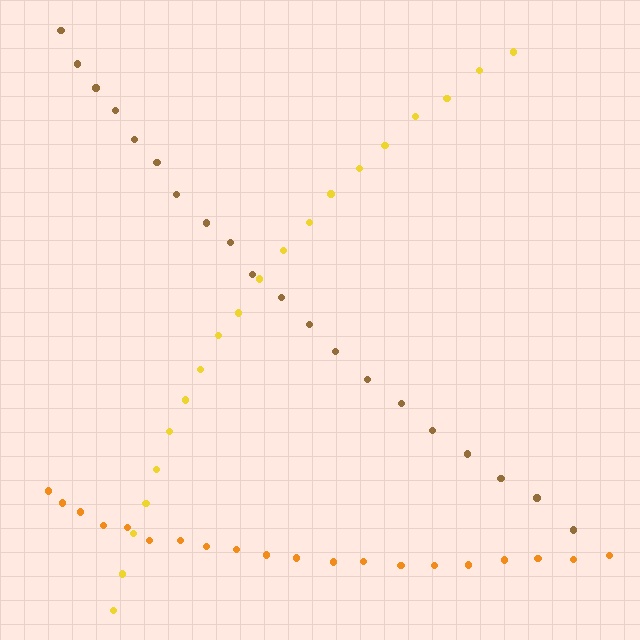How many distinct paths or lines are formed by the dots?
There are 3 distinct paths.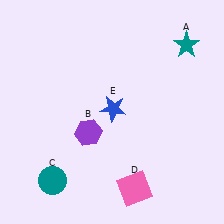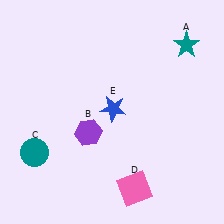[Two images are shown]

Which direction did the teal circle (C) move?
The teal circle (C) moved up.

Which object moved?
The teal circle (C) moved up.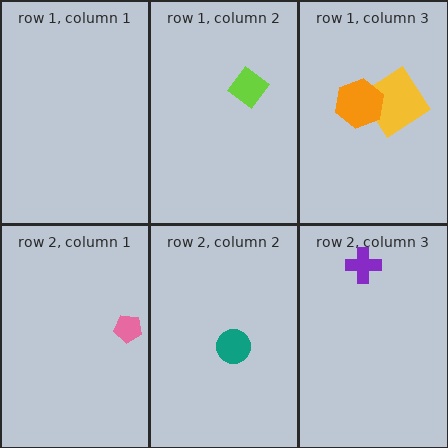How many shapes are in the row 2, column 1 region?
1.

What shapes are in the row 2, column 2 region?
The teal circle.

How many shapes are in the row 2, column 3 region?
1.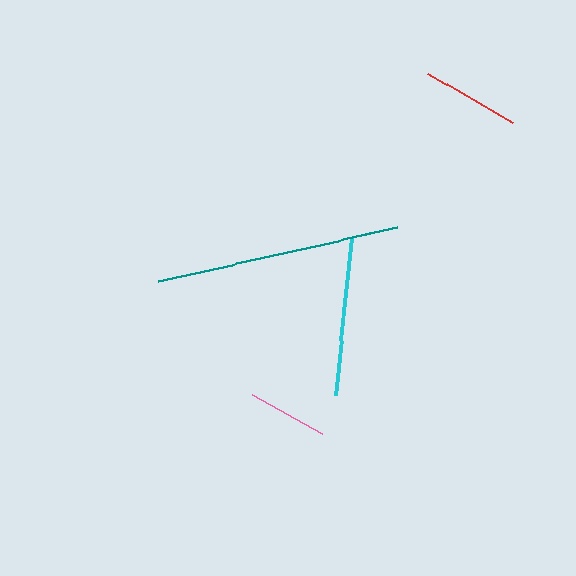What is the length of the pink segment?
The pink segment is approximately 80 pixels long.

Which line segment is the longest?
The teal line is the longest at approximately 245 pixels.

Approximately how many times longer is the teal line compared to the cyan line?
The teal line is approximately 1.6 times the length of the cyan line.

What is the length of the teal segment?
The teal segment is approximately 245 pixels long.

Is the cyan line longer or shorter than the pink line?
The cyan line is longer than the pink line.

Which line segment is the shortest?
The pink line is the shortest at approximately 80 pixels.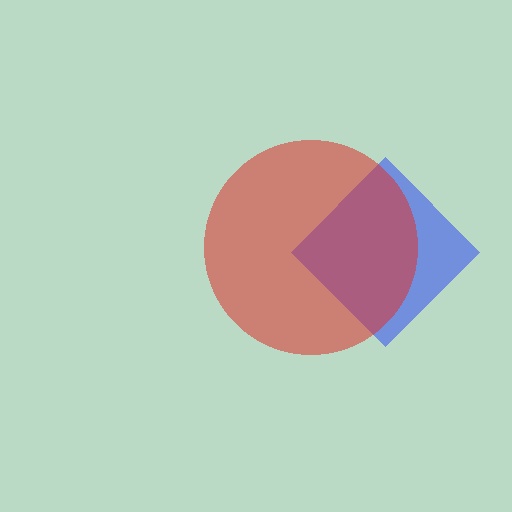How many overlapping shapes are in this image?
There are 2 overlapping shapes in the image.